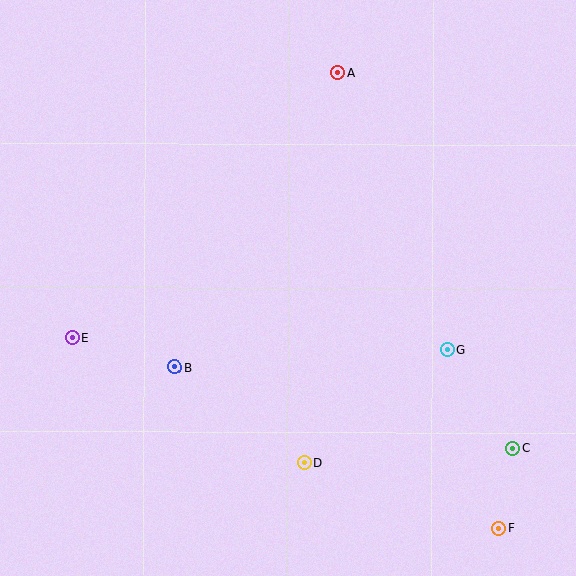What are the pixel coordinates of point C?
Point C is at (513, 449).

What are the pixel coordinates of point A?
Point A is at (338, 73).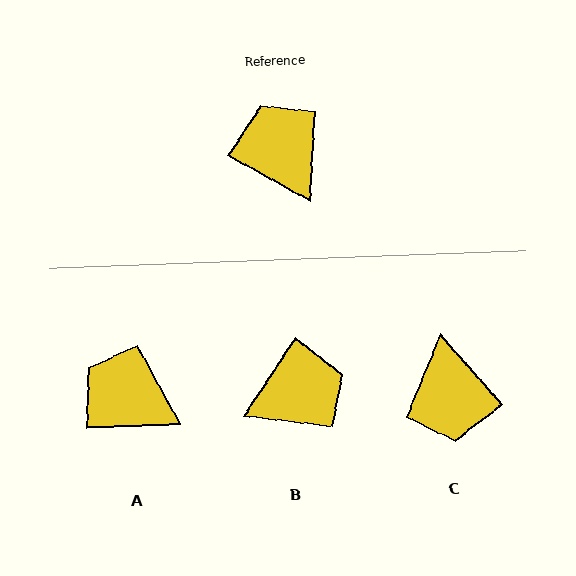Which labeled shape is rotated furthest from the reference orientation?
C, about 161 degrees away.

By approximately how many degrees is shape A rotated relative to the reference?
Approximately 32 degrees counter-clockwise.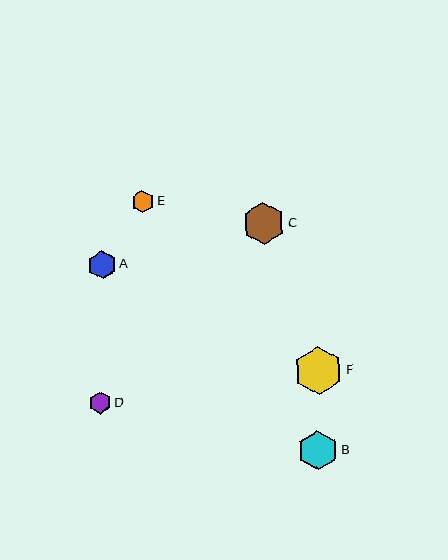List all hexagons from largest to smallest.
From largest to smallest: F, C, B, A, E, D.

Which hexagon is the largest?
Hexagon F is the largest with a size of approximately 49 pixels.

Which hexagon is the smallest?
Hexagon D is the smallest with a size of approximately 22 pixels.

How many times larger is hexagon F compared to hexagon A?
Hexagon F is approximately 1.7 times the size of hexagon A.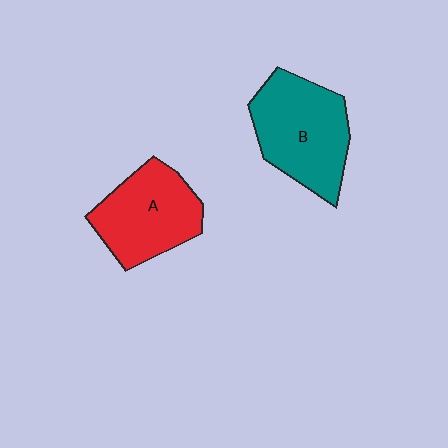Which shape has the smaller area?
Shape A (red).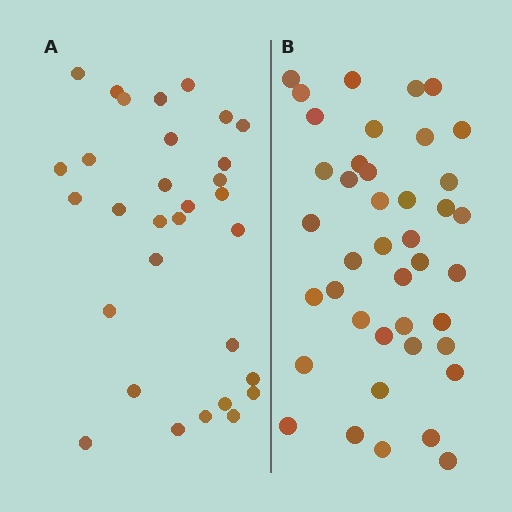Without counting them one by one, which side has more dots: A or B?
Region B (the right region) has more dots.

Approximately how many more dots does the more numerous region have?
Region B has roughly 10 or so more dots than region A.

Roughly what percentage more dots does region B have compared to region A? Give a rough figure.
About 30% more.